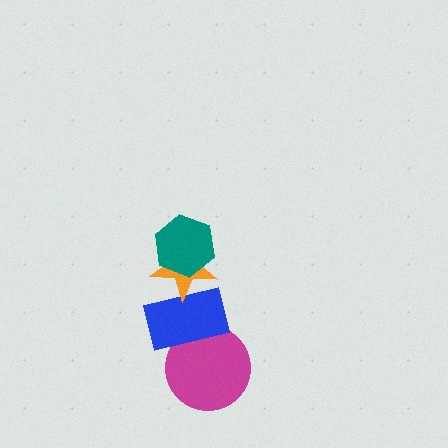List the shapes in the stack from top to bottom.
From top to bottom: the teal hexagon, the orange star, the blue rectangle, the magenta circle.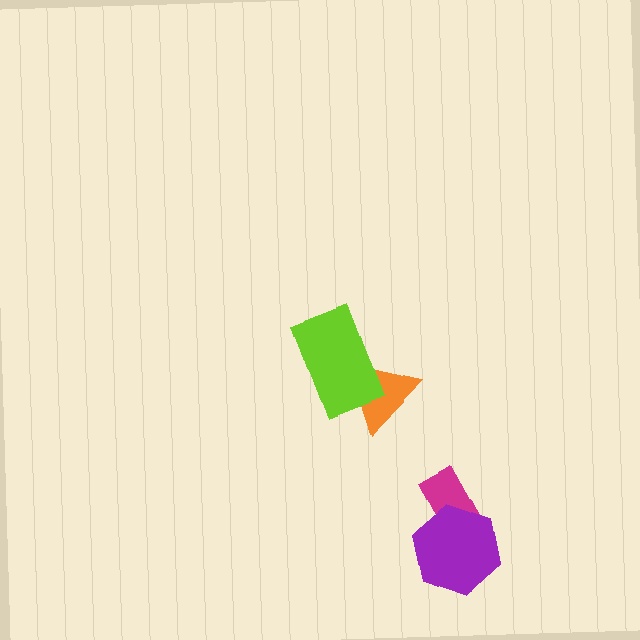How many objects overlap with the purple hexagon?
1 object overlaps with the purple hexagon.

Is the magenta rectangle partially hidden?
Yes, it is partially covered by another shape.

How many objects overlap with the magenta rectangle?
1 object overlaps with the magenta rectangle.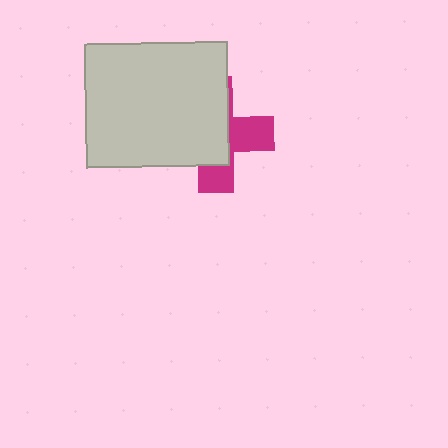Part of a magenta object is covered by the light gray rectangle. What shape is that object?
It is a cross.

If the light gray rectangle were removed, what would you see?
You would see the complete magenta cross.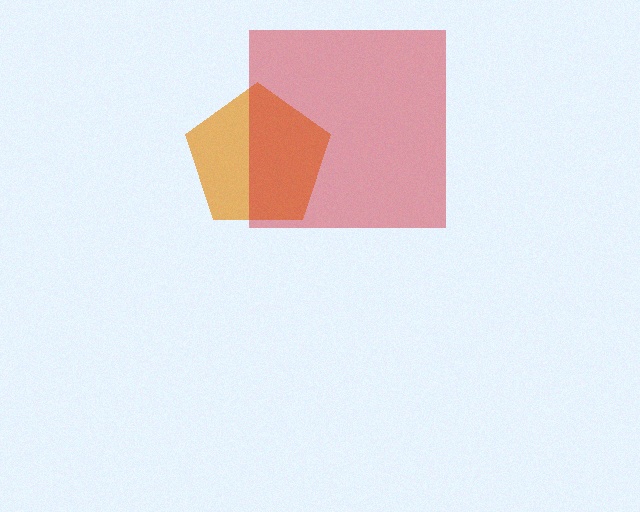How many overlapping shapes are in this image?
There are 2 overlapping shapes in the image.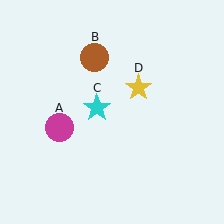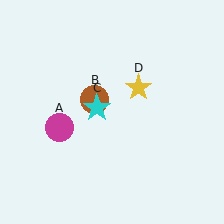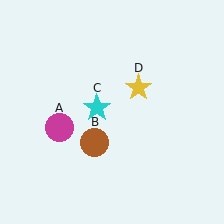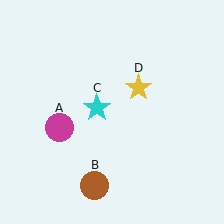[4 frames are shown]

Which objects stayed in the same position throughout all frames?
Magenta circle (object A) and cyan star (object C) and yellow star (object D) remained stationary.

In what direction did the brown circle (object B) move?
The brown circle (object B) moved down.